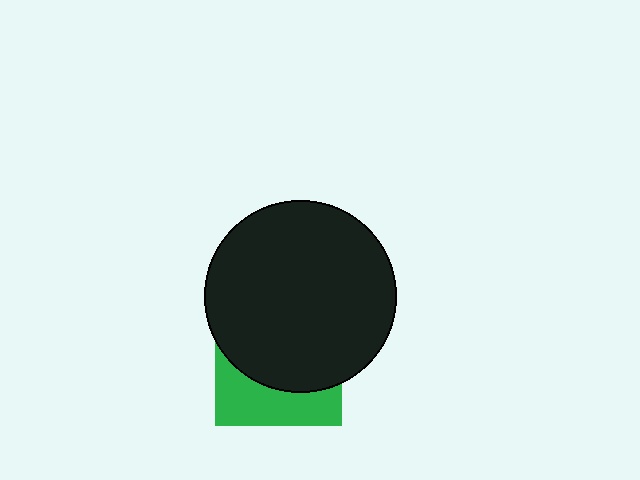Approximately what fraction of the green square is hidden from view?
Roughly 66% of the green square is hidden behind the black circle.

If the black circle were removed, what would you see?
You would see the complete green square.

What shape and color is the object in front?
The object in front is a black circle.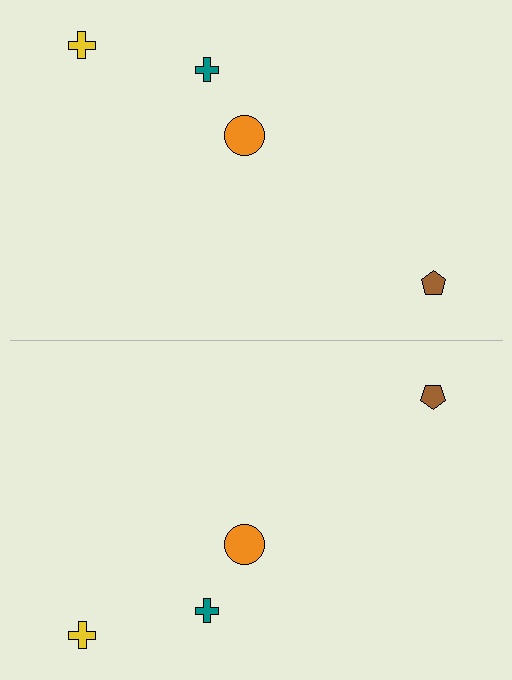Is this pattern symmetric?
Yes, this pattern has bilateral (reflection) symmetry.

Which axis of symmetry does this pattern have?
The pattern has a horizontal axis of symmetry running through the center of the image.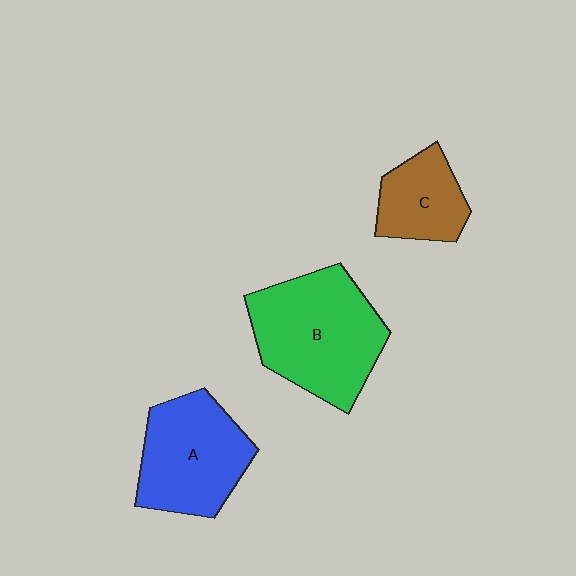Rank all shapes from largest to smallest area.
From largest to smallest: B (green), A (blue), C (brown).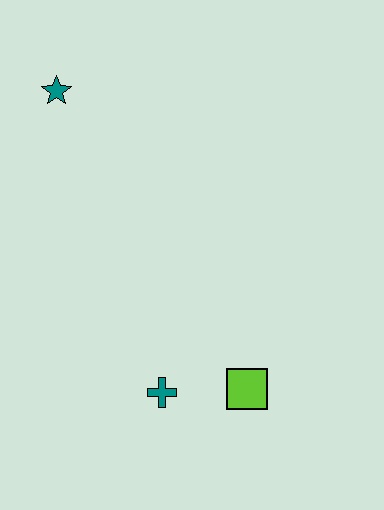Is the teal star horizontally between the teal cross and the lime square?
No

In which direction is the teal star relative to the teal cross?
The teal star is above the teal cross.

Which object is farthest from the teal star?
The lime square is farthest from the teal star.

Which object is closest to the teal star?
The teal cross is closest to the teal star.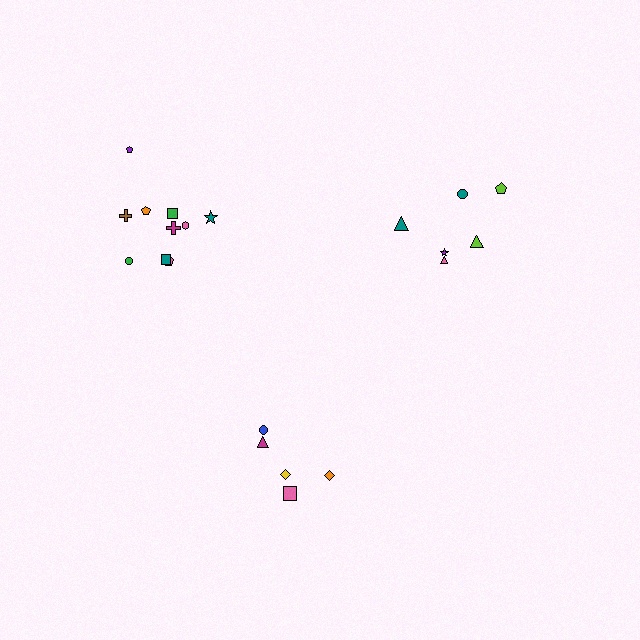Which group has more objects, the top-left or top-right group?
The top-left group.